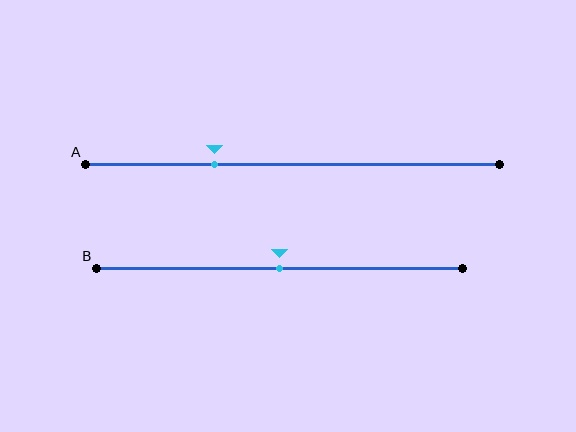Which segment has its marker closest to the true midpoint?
Segment B has its marker closest to the true midpoint.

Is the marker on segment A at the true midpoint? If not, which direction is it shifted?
No, the marker on segment A is shifted to the left by about 19% of the segment length.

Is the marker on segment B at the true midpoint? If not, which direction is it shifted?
Yes, the marker on segment B is at the true midpoint.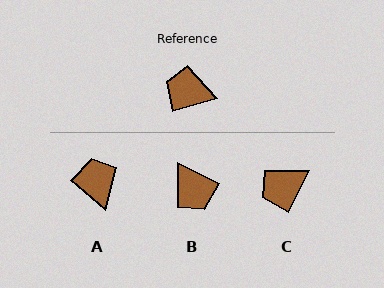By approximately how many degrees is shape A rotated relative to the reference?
Approximately 57 degrees clockwise.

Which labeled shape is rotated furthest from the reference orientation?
B, about 138 degrees away.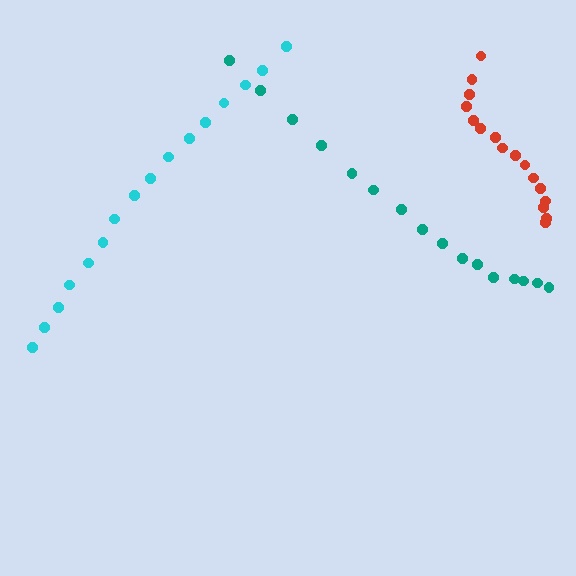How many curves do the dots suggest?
There are 3 distinct paths.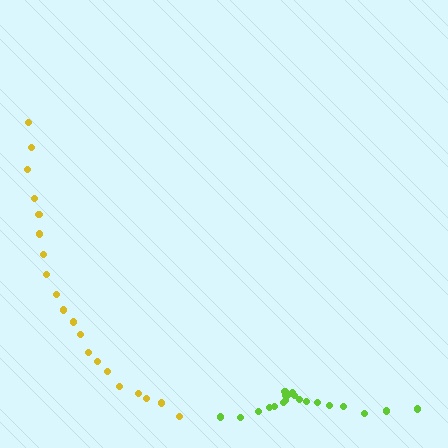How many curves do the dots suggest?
There are 2 distinct paths.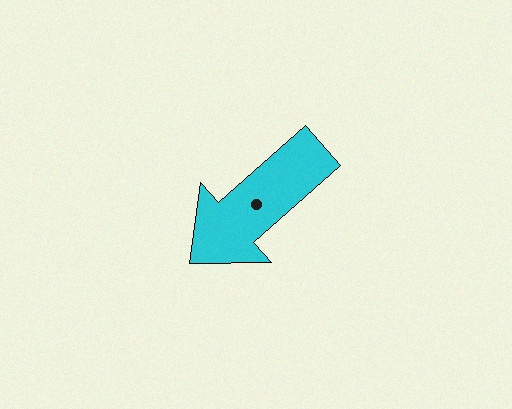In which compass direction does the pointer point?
Southwest.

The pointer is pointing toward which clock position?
Roughly 8 o'clock.